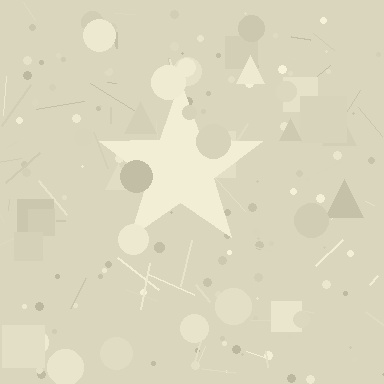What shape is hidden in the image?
A star is hidden in the image.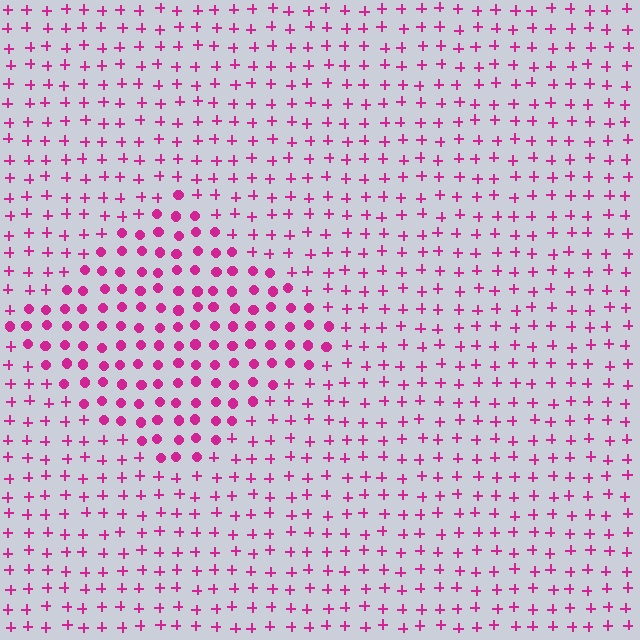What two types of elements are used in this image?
The image uses circles inside the diamond region and plus signs outside it.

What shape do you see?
I see a diamond.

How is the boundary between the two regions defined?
The boundary is defined by a change in element shape: circles inside vs. plus signs outside. All elements share the same color and spacing.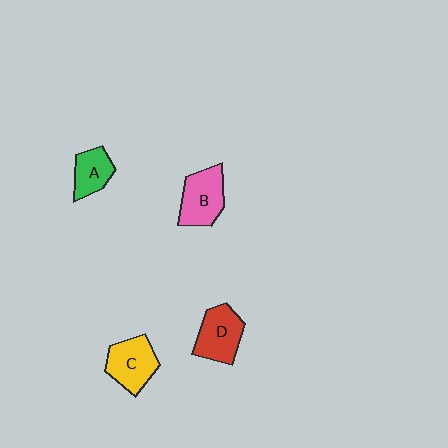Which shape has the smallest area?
Shape A (green).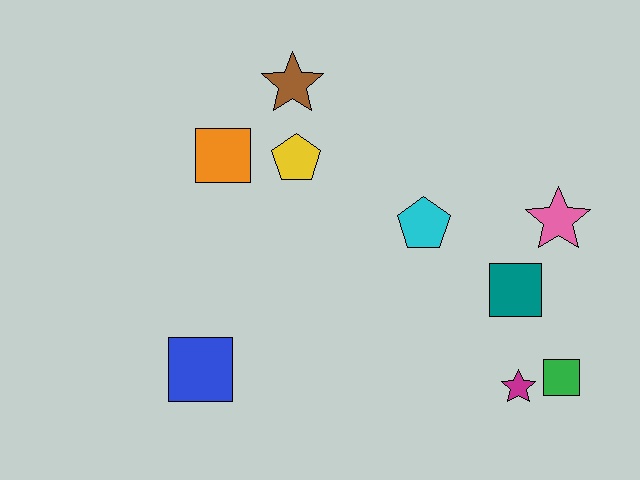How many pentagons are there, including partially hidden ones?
There are 2 pentagons.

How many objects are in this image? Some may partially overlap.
There are 9 objects.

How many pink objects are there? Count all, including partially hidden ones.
There is 1 pink object.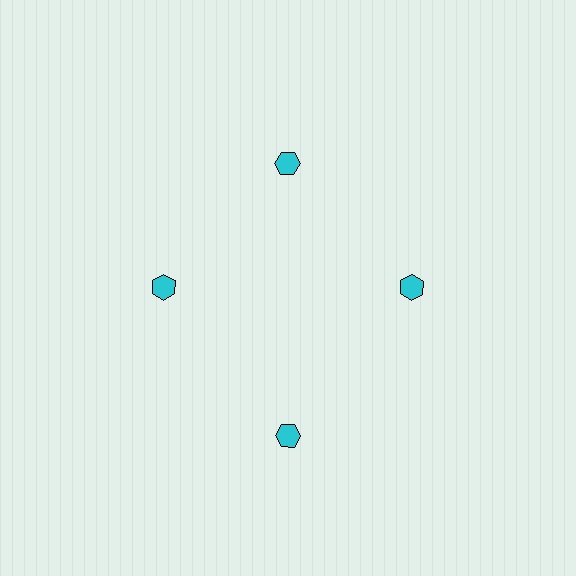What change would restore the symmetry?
The symmetry would be restored by moving it inward, back onto the ring so that all 4 hexagons sit at equal angles and equal distance from the center.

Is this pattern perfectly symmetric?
No. The 4 cyan hexagons are arranged in a ring, but one element near the 6 o'clock position is pushed outward from the center, breaking the 4-fold rotational symmetry.